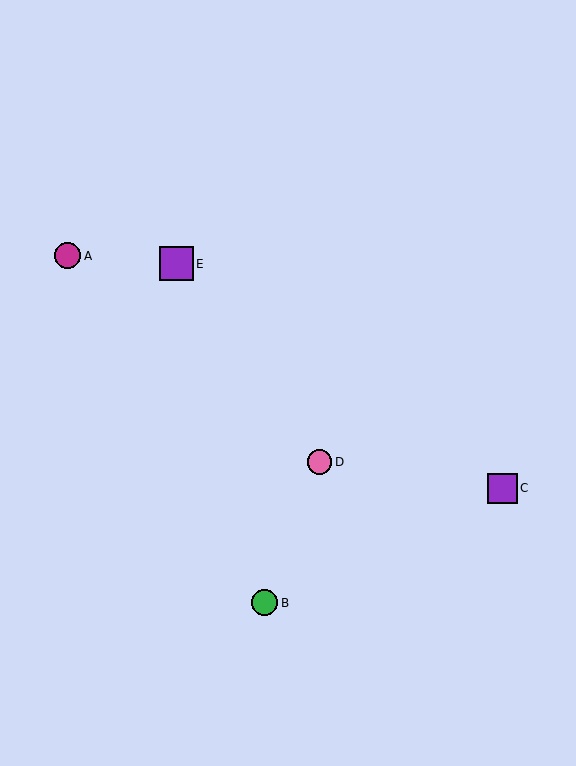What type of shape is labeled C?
Shape C is a purple square.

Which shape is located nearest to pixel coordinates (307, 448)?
The pink circle (labeled D) at (319, 462) is nearest to that location.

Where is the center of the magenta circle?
The center of the magenta circle is at (68, 256).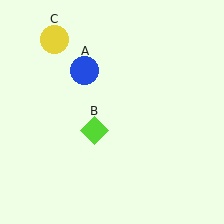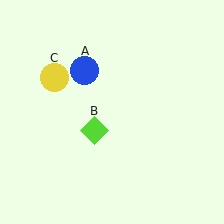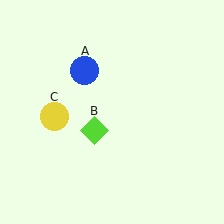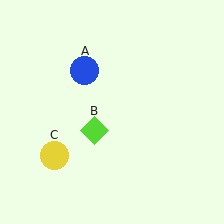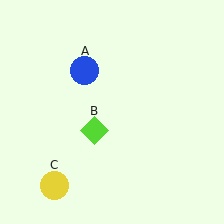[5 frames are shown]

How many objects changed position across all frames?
1 object changed position: yellow circle (object C).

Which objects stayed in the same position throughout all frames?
Blue circle (object A) and lime diamond (object B) remained stationary.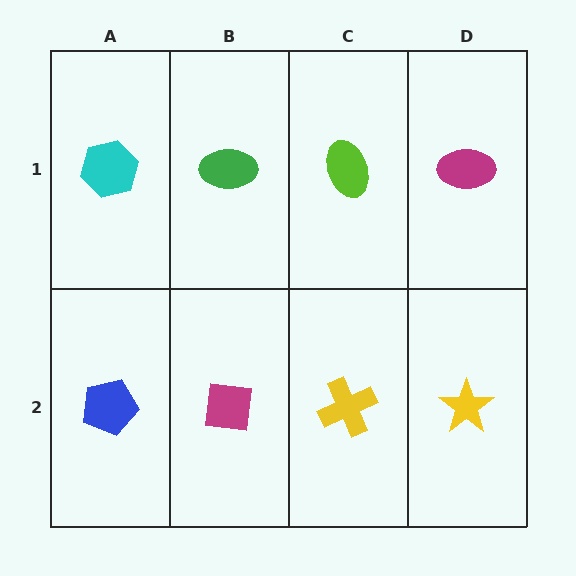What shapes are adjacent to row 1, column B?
A magenta square (row 2, column B), a cyan hexagon (row 1, column A), a lime ellipse (row 1, column C).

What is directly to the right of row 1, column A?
A green ellipse.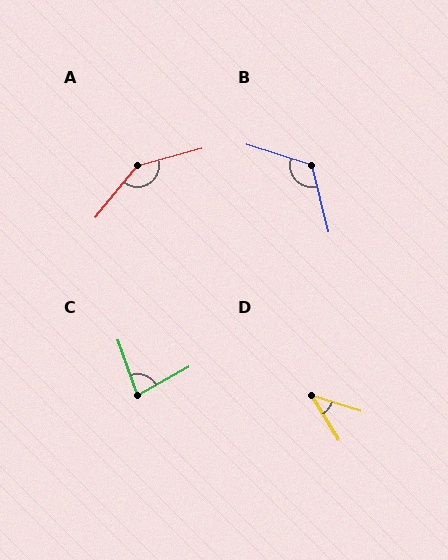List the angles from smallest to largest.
D (41°), C (80°), B (121°), A (144°).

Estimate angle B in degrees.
Approximately 121 degrees.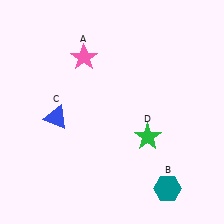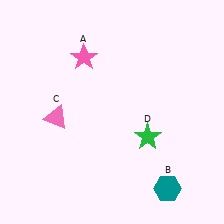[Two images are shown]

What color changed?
The triangle (C) changed from blue in Image 1 to pink in Image 2.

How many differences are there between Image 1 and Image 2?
There is 1 difference between the two images.